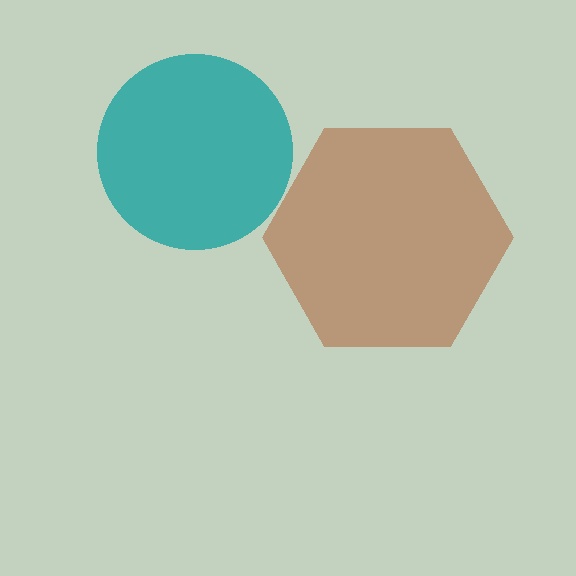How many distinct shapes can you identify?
There are 2 distinct shapes: a teal circle, a brown hexagon.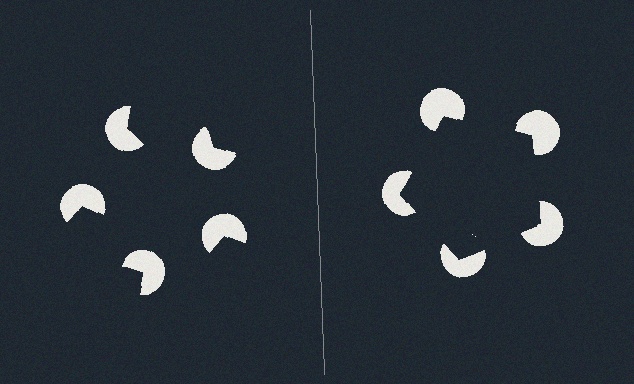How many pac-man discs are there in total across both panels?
10 — 5 on each side.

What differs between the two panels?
The pac-man discs are positioned identically on both sides; only the wedge orientations differ. On the right they align to a pentagon; on the left they are misaligned.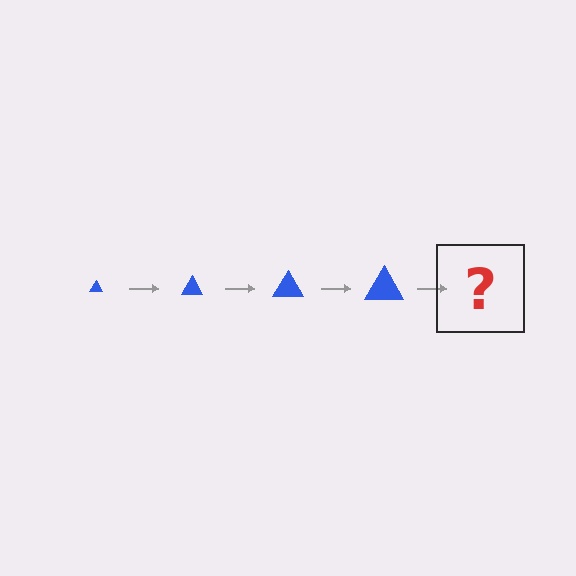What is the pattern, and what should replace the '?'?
The pattern is that the triangle gets progressively larger each step. The '?' should be a blue triangle, larger than the previous one.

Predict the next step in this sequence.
The next step is a blue triangle, larger than the previous one.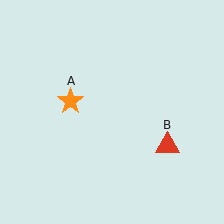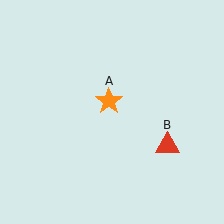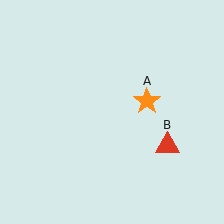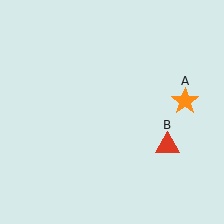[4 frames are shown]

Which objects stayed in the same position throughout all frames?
Red triangle (object B) remained stationary.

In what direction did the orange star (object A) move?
The orange star (object A) moved right.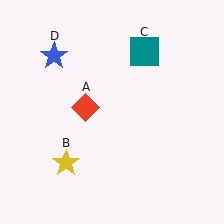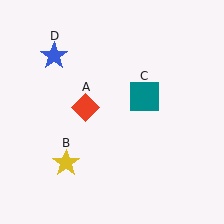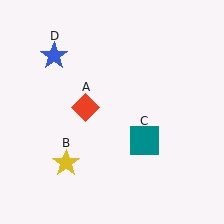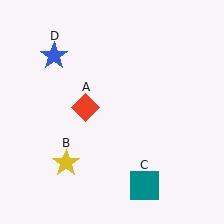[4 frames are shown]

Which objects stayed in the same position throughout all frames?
Red diamond (object A) and yellow star (object B) and blue star (object D) remained stationary.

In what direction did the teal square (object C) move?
The teal square (object C) moved down.